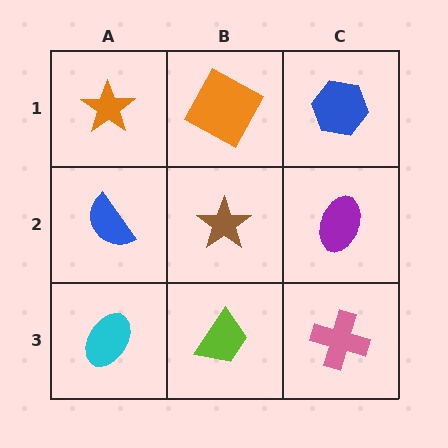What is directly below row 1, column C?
A purple ellipse.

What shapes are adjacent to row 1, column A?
A blue semicircle (row 2, column A), an orange square (row 1, column B).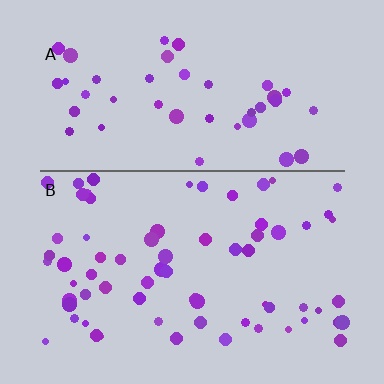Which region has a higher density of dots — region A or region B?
B (the bottom).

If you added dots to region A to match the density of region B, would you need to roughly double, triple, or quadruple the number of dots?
Approximately double.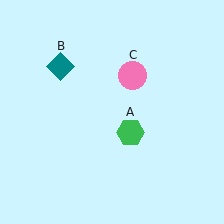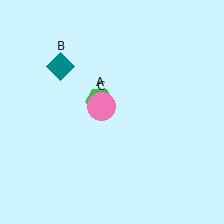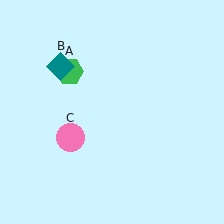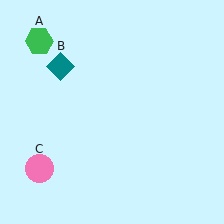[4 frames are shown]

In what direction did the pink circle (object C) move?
The pink circle (object C) moved down and to the left.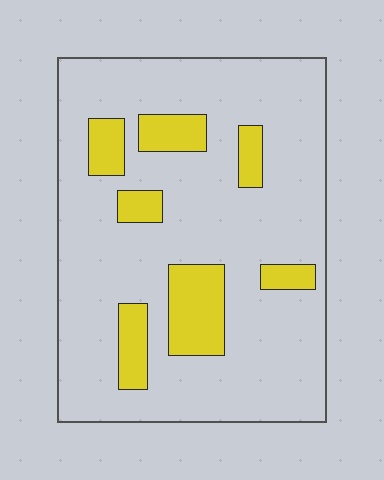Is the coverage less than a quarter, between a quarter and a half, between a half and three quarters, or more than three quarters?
Less than a quarter.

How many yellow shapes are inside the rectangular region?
7.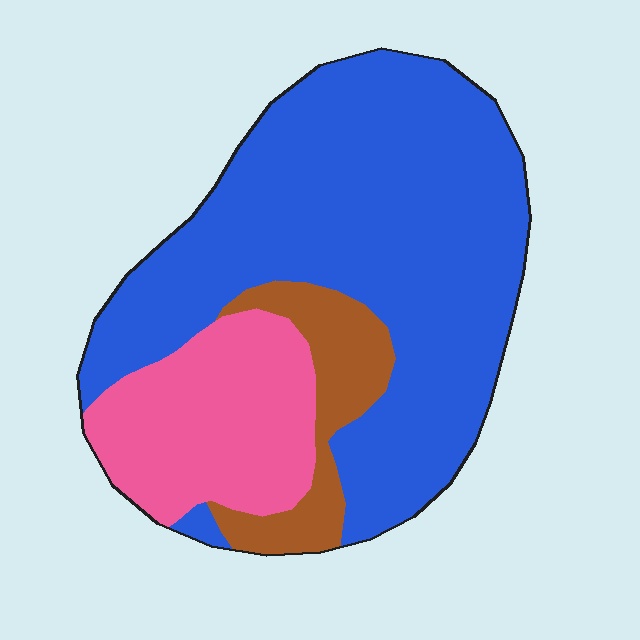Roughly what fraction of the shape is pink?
Pink takes up about one fifth (1/5) of the shape.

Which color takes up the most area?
Blue, at roughly 65%.